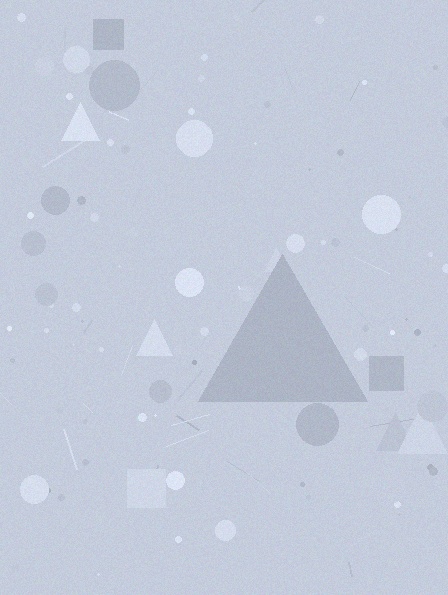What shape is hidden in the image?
A triangle is hidden in the image.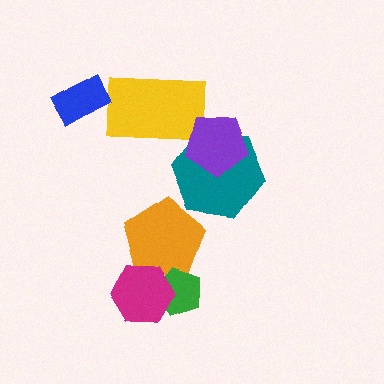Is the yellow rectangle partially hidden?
Yes, it is partially covered by another shape.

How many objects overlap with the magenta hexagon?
2 objects overlap with the magenta hexagon.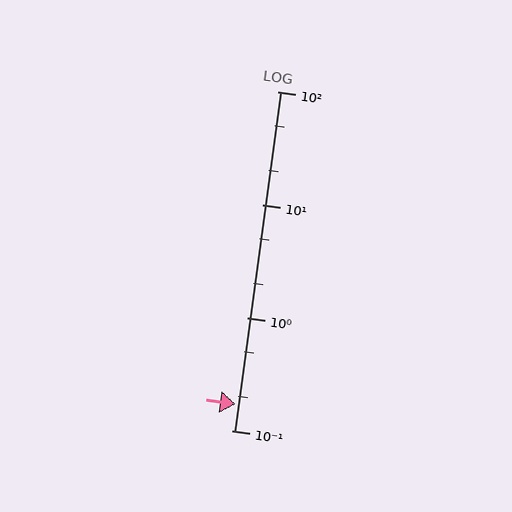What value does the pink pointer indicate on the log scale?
The pointer indicates approximately 0.17.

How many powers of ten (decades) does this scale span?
The scale spans 3 decades, from 0.1 to 100.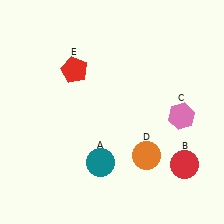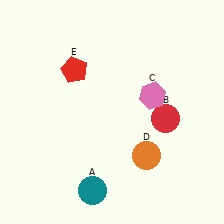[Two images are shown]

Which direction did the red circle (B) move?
The red circle (B) moved up.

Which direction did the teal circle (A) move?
The teal circle (A) moved down.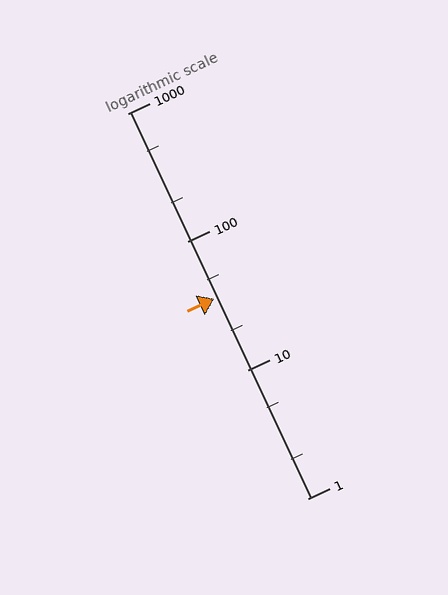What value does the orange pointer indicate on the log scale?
The pointer indicates approximately 36.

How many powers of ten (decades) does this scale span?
The scale spans 3 decades, from 1 to 1000.